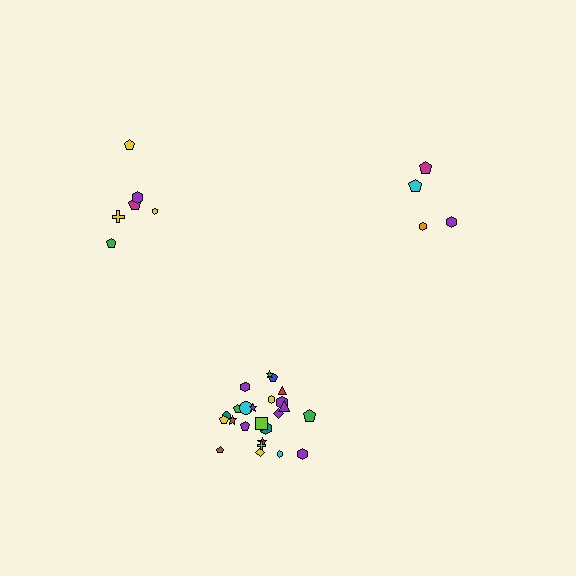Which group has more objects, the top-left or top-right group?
The top-left group.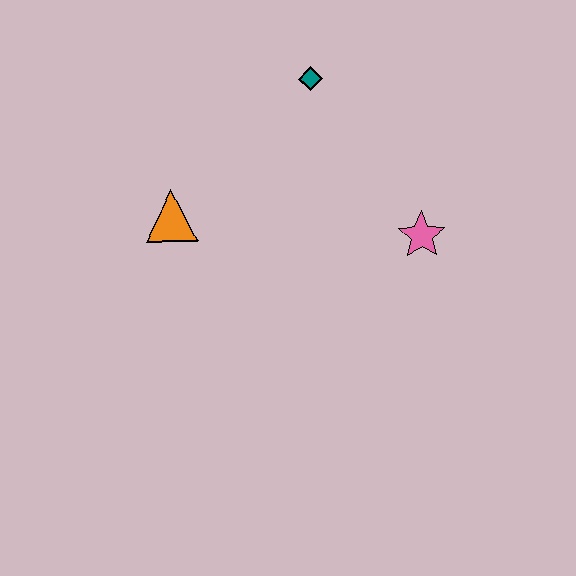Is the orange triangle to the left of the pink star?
Yes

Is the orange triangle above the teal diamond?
No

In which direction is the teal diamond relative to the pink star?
The teal diamond is above the pink star.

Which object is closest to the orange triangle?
The teal diamond is closest to the orange triangle.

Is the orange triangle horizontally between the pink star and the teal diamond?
No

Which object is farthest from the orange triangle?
The pink star is farthest from the orange triangle.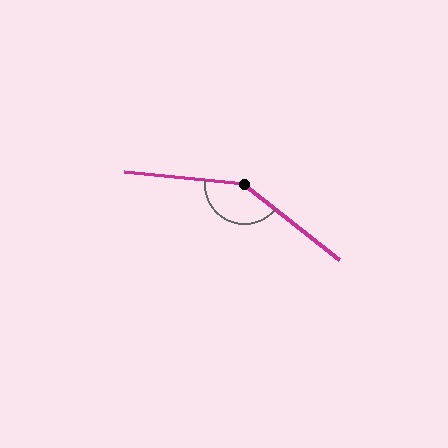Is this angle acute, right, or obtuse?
It is obtuse.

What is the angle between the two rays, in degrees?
Approximately 148 degrees.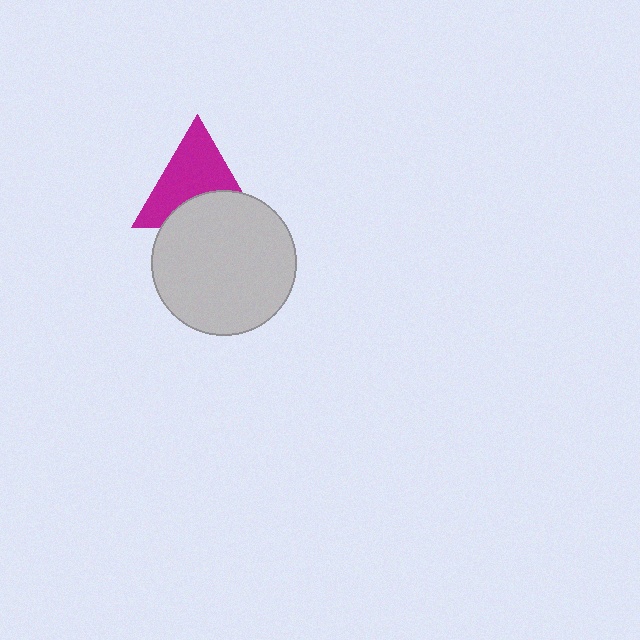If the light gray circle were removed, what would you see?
You would see the complete magenta triangle.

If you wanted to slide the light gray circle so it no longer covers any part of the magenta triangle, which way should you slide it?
Slide it down — that is the most direct way to separate the two shapes.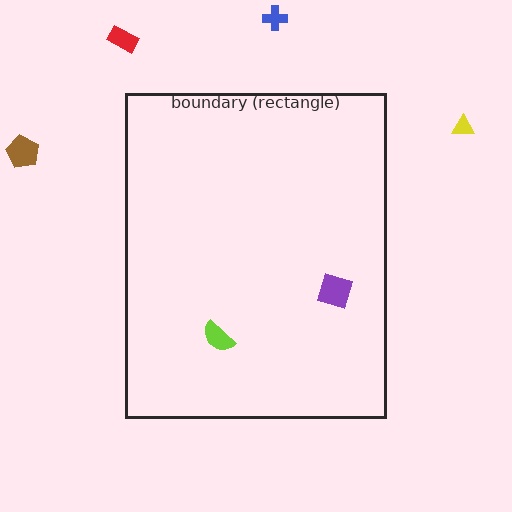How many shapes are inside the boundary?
2 inside, 4 outside.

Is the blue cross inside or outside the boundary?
Outside.